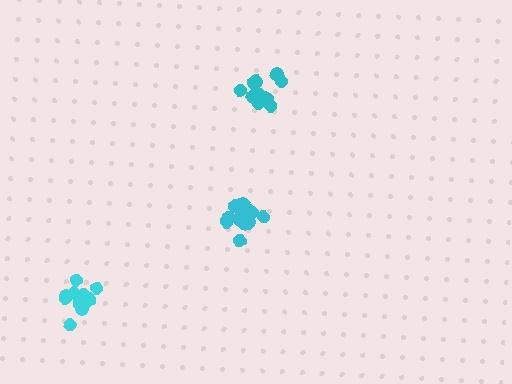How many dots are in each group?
Group 1: 15 dots, Group 2: 16 dots, Group 3: 16 dots (47 total).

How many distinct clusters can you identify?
There are 3 distinct clusters.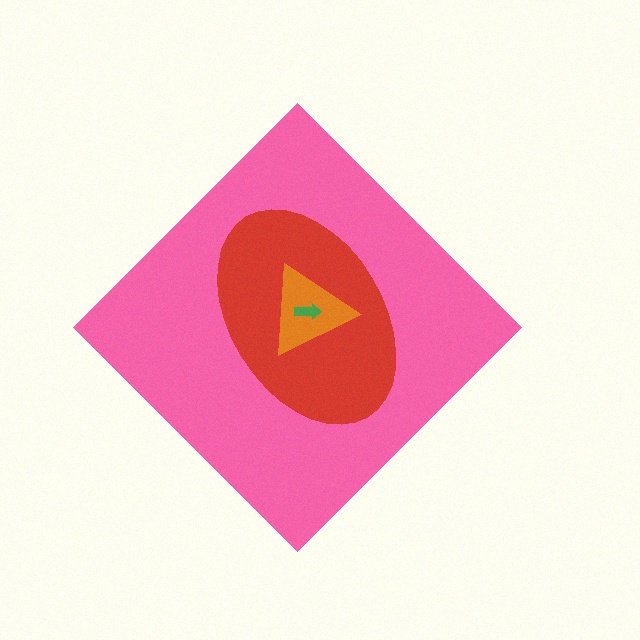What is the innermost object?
The green arrow.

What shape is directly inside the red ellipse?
The orange triangle.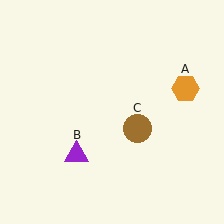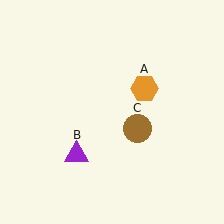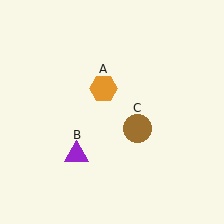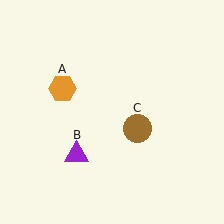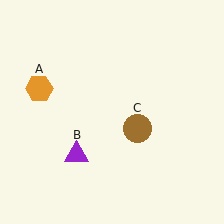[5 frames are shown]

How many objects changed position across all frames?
1 object changed position: orange hexagon (object A).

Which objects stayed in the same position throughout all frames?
Purple triangle (object B) and brown circle (object C) remained stationary.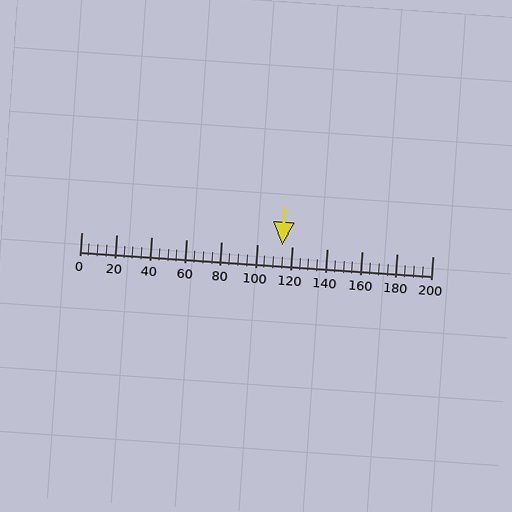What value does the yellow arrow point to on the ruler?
The yellow arrow points to approximately 114.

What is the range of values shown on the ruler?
The ruler shows values from 0 to 200.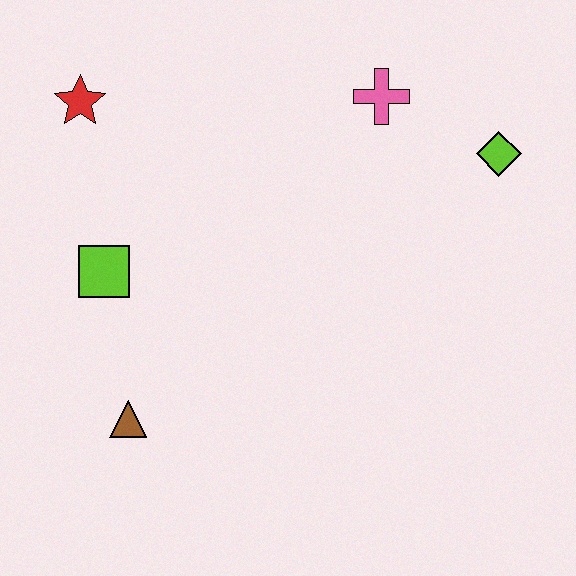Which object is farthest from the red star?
The lime diamond is farthest from the red star.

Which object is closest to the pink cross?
The lime diamond is closest to the pink cross.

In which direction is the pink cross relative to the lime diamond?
The pink cross is to the left of the lime diamond.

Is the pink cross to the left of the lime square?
No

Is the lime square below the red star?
Yes